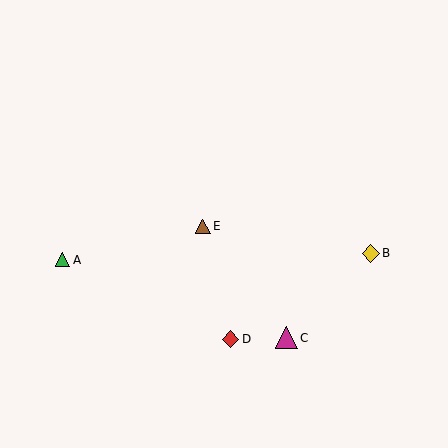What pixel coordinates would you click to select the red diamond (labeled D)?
Click at (230, 339) to select the red diamond D.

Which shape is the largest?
The magenta triangle (labeled C) is the largest.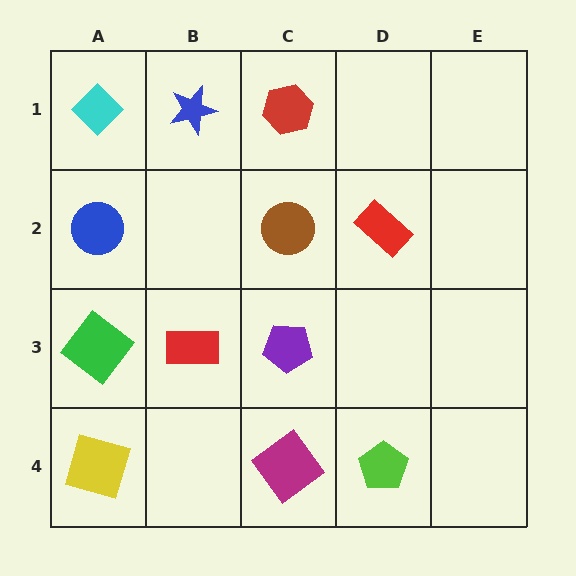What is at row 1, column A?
A cyan diamond.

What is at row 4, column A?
A yellow square.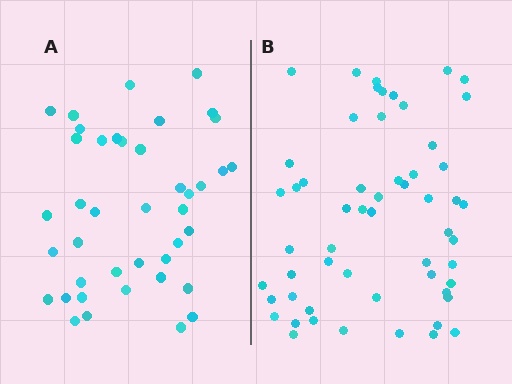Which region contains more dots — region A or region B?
Region B (the right region) has more dots.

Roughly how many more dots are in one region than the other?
Region B has approximately 15 more dots than region A.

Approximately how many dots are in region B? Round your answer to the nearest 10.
About 60 dots. (The exact count is 56, which rounds to 60.)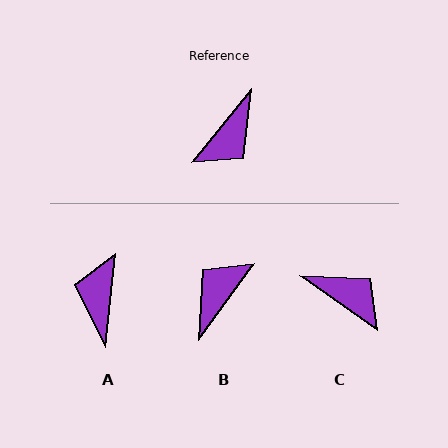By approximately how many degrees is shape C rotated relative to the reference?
Approximately 94 degrees counter-clockwise.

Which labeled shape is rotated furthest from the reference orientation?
B, about 177 degrees away.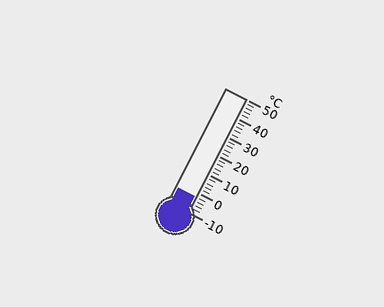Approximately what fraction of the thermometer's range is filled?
The thermometer is filled to approximately 15% of its range.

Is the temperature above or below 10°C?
The temperature is below 10°C.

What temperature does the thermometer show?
The thermometer shows approximately -2°C.